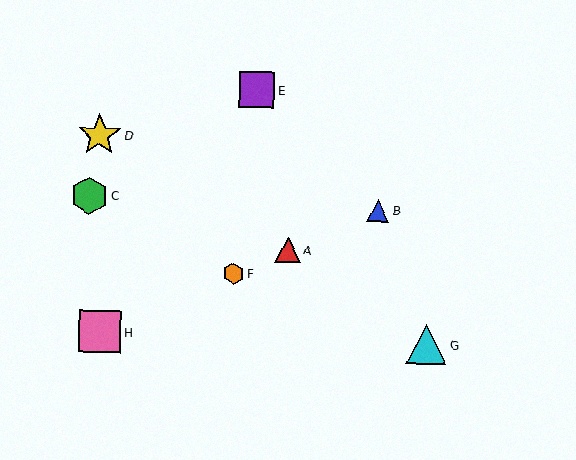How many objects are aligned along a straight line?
4 objects (A, B, F, H) are aligned along a straight line.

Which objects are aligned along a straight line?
Objects A, B, F, H are aligned along a straight line.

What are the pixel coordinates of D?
Object D is at (99, 135).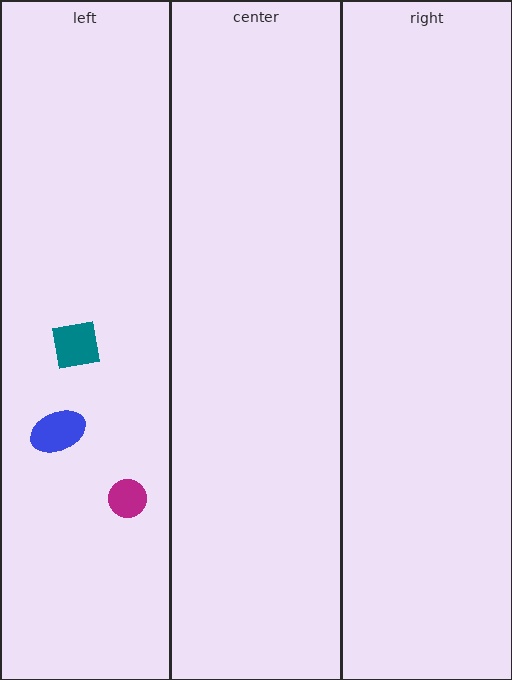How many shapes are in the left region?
3.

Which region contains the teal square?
The left region.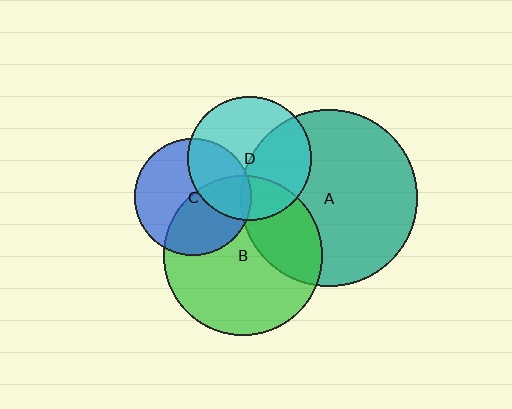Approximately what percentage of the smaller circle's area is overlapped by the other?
Approximately 45%.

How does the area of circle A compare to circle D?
Approximately 2.0 times.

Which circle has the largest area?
Circle A (teal).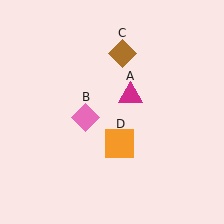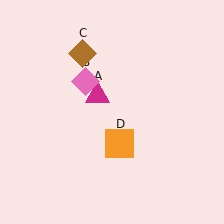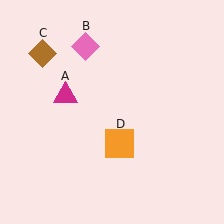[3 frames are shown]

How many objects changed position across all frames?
3 objects changed position: magenta triangle (object A), pink diamond (object B), brown diamond (object C).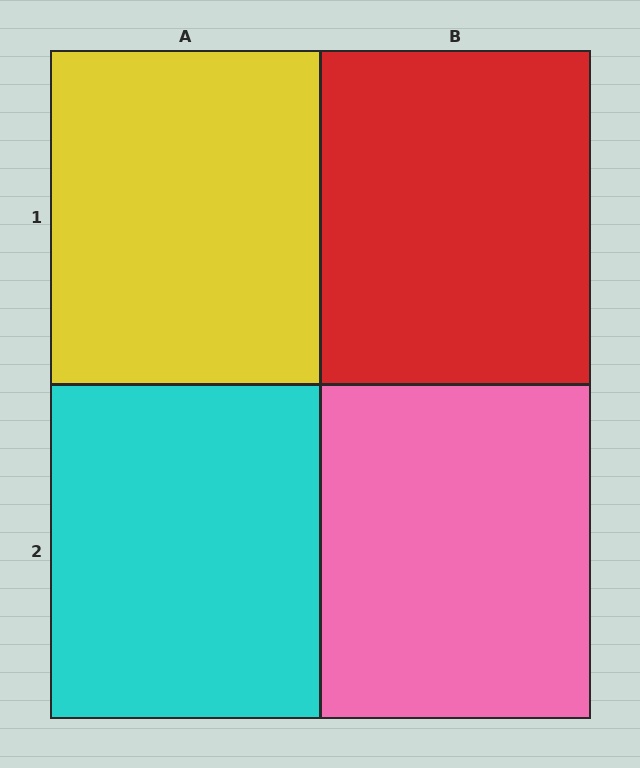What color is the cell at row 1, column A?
Yellow.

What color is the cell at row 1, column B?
Red.